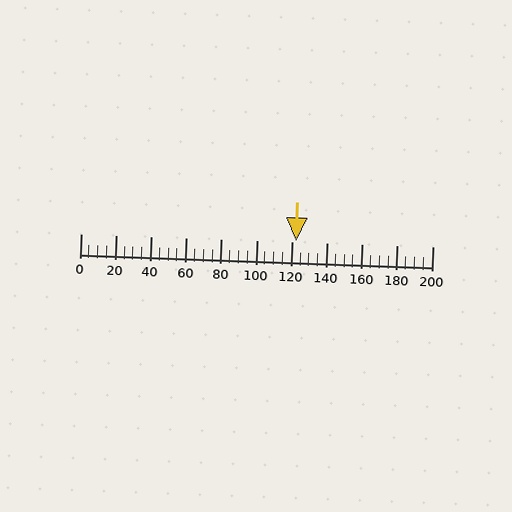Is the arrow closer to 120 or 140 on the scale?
The arrow is closer to 120.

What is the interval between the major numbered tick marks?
The major tick marks are spaced 20 units apart.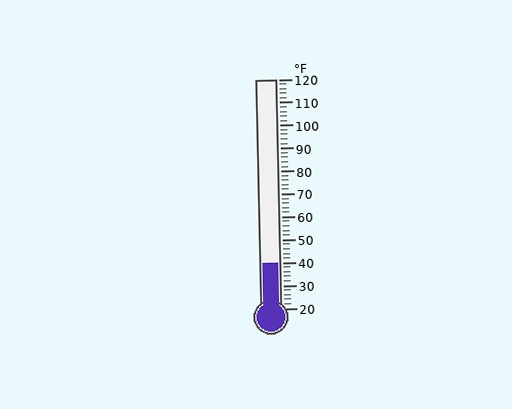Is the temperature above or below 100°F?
The temperature is below 100°F.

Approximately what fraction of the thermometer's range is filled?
The thermometer is filled to approximately 20% of its range.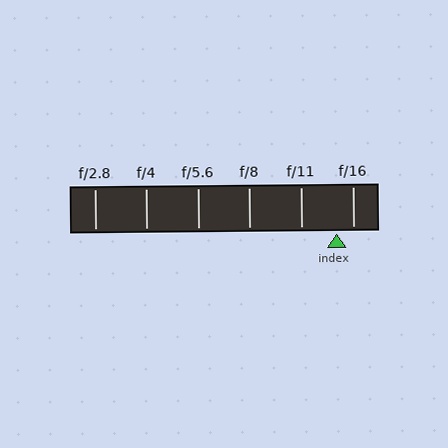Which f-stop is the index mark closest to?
The index mark is closest to f/16.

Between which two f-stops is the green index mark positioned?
The index mark is between f/11 and f/16.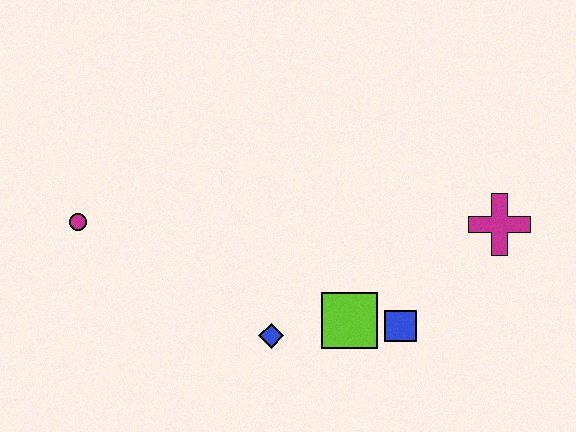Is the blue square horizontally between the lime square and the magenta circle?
No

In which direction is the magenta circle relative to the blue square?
The magenta circle is to the left of the blue square.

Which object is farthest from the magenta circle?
The magenta cross is farthest from the magenta circle.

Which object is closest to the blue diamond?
The lime square is closest to the blue diamond.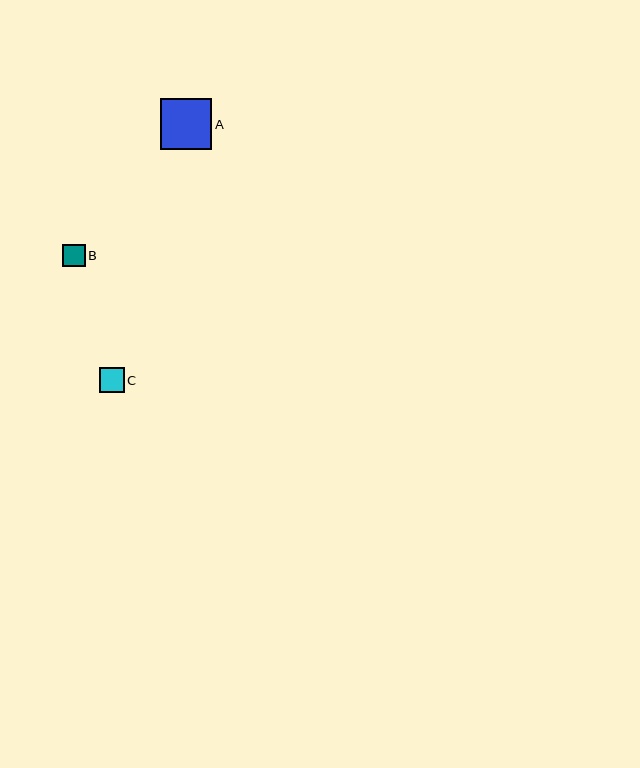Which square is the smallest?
Square B is the smallest with a size of approximately 23 pixels.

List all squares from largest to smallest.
From largest to smallest: A, C, B.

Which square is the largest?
Square A is the largest with a size of approximately 51 pixels.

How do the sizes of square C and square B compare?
Square C and square B are approximately the same size.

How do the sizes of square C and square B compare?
Square C and square B are approximately the same size.